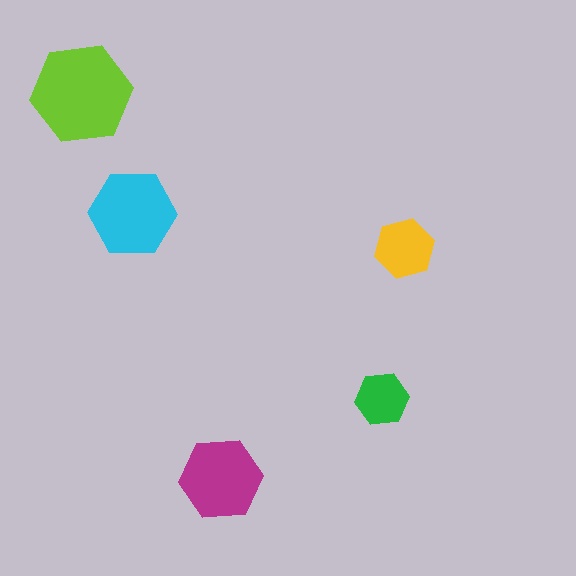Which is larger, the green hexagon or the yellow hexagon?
The yellow one.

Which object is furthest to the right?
The yellow hexagon is rightmost.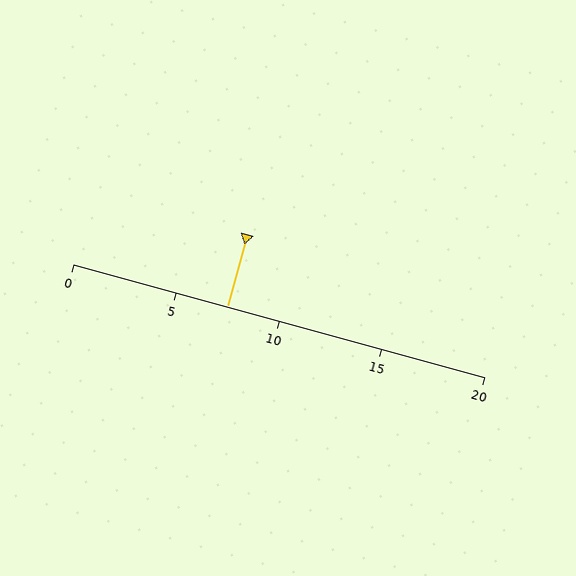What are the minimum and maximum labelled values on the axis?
The axis runs from 0 to 20.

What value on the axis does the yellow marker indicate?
The marker indicates approximately 7.5.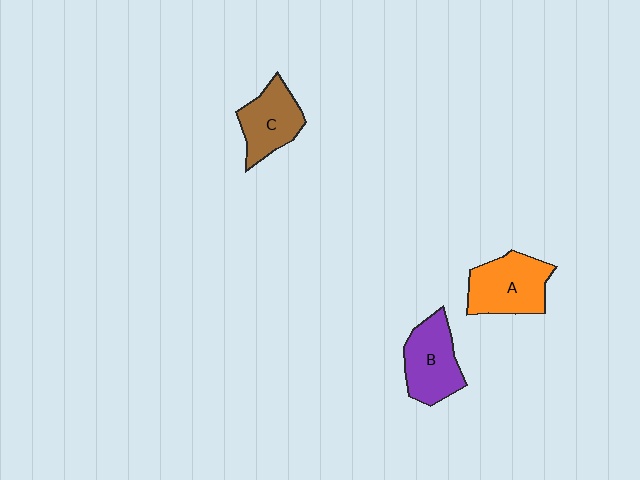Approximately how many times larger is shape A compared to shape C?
Approximately 1.2 times.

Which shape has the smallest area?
Shape C (brown).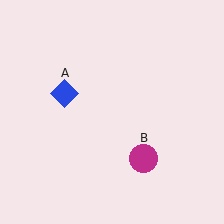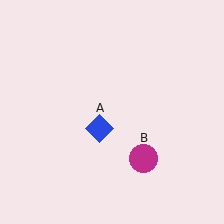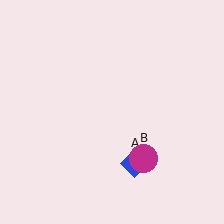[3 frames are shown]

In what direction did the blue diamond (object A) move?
The blue diamond (object A) moved down and to the right.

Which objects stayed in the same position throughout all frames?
Magenta circle (object B) remained stationary.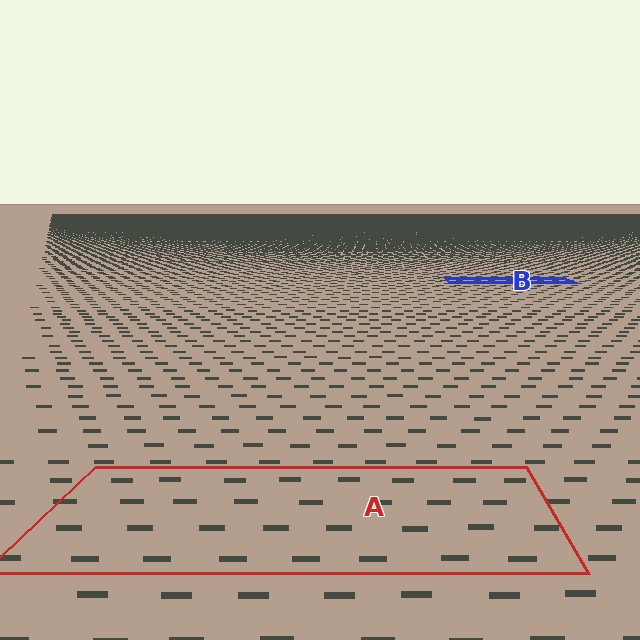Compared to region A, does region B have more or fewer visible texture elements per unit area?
Region B has more texture elements per unit area — they are packed more densely because it is farther away.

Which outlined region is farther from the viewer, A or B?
Region B is farther from the viewer — the texture elements inside it appear smaller and more densely packed.